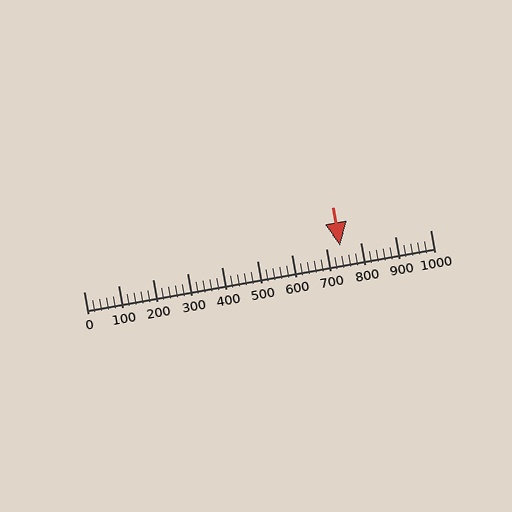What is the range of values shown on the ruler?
The ruler shows values from 0 to 1000.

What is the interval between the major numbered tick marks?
The major tick marks are spaced 100 units apart.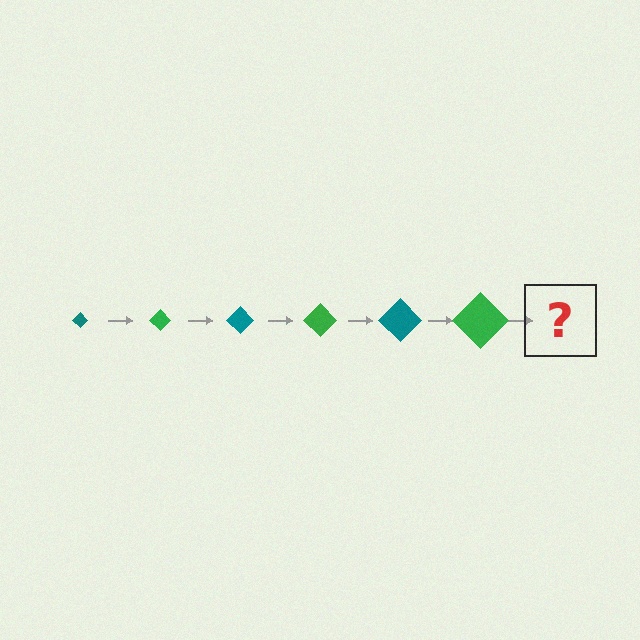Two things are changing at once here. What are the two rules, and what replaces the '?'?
The two rules are that the diamond grows larger each step and the color cycles through teal and green. The '?' should be a teal diamond, larger than the previous one.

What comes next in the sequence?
The next element should be a teal diamond, larger than the previous one.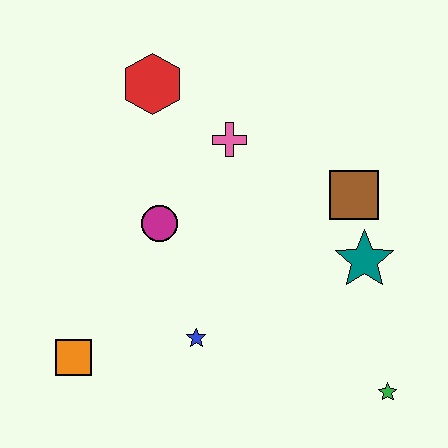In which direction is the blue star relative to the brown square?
The blue star is to the left of the brown square.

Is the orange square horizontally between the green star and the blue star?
No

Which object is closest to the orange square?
The blue star is closest to the orange square.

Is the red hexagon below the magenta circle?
No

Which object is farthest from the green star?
The red hexagon is farthest from the green star.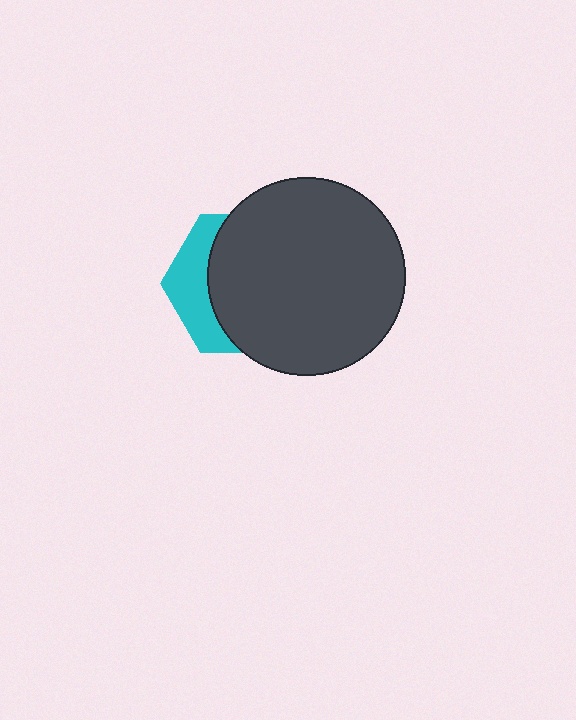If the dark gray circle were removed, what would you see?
You would see the complete cyan hexagon.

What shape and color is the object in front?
The object in front is a dark gray circle.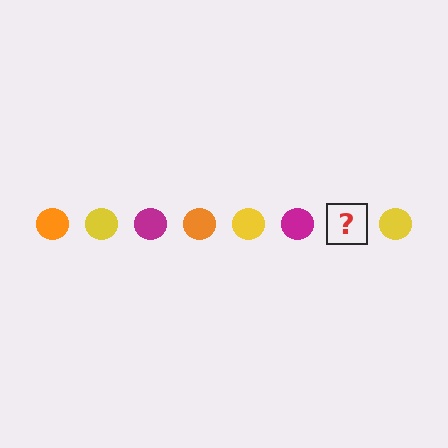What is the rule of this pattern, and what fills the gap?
The rule is that the pattern cycles through orange, yellow, magenta circles. The gap should be filled with an orange circle.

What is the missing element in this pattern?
The missing element is an orange circle.